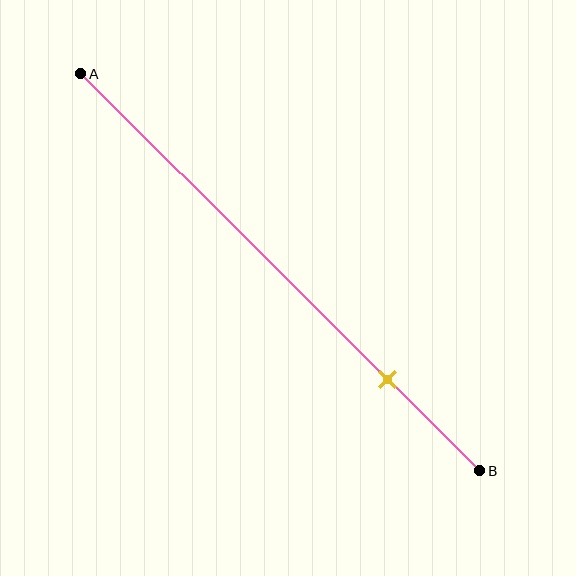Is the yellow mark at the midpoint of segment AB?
No, the mark is at about 75% from A, not at the 50% midpoint.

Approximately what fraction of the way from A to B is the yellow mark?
The yellow mark is approximately 75% of the way from A to B.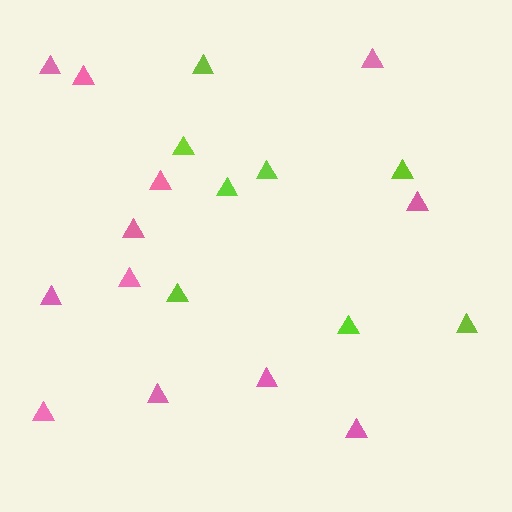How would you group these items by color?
There are 2 groups: one group of pink triangles (12) and one group of lime triangles (8).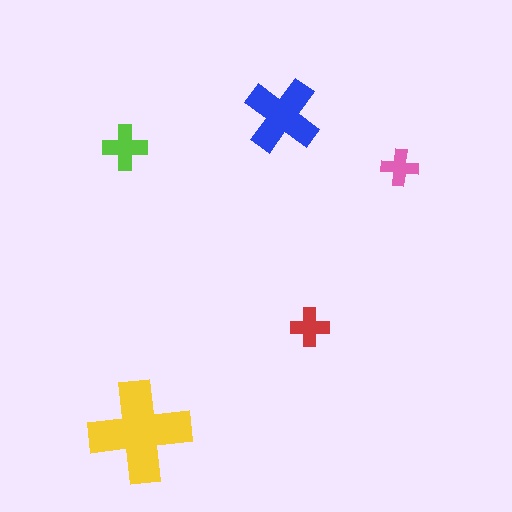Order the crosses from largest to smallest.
the yellow one, the blue one, the lime one, the red one, the pink one.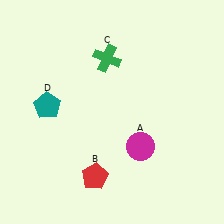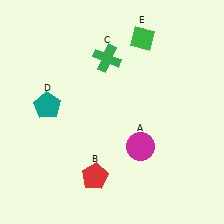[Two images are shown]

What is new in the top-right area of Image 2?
A green diamond (E) was added in the top-right area of Image 2.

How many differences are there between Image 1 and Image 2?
There is 1 difference between the two images.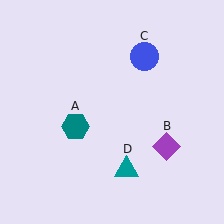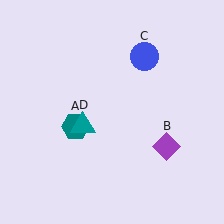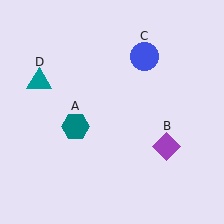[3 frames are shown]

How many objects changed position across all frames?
1 object changed position: teal triangle (object D).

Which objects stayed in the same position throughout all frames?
Teal hexagon (object A) and purple diamond (object B) and blue circle (object C) remained stationary.